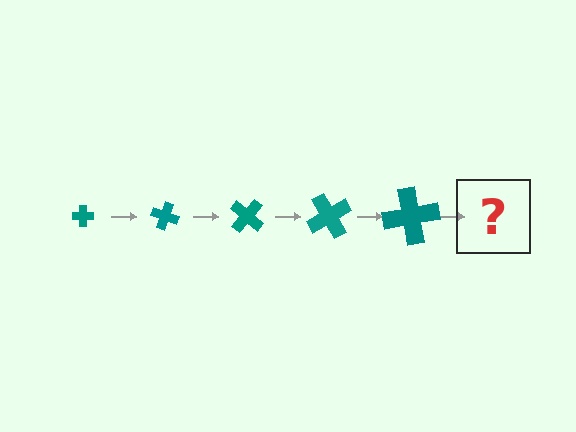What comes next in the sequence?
The next element should be a cross, larger than the previous one and rotated 100 degrees from the start.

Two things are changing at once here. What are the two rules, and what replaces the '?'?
The two rules are that the cross grows larger each step and it rotates 20 degrees each step. The '?' should be a cross, larger than the previous one and rotated 100 degrees from the start.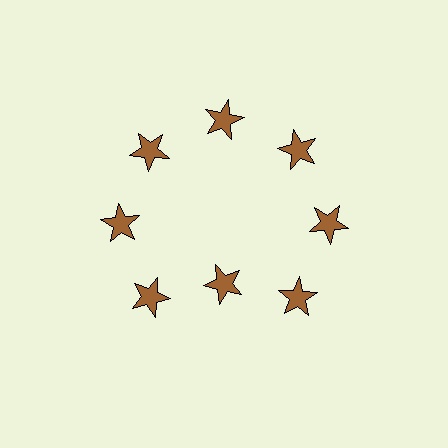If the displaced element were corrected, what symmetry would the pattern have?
It would have 8-fold rotational symmetry — the pattern would map onto itself every 45 degrees.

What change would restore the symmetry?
The symmetry would be restored by moving it outward, back onto the ring so that all 8 stars sit at equal angles and equal distance from the center.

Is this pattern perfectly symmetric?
No. The 8 brown stars are arranged in a ring, but one element near the 6 o'clock position is pulled inward toward the center, breaking the 8-fold rotational symmetry.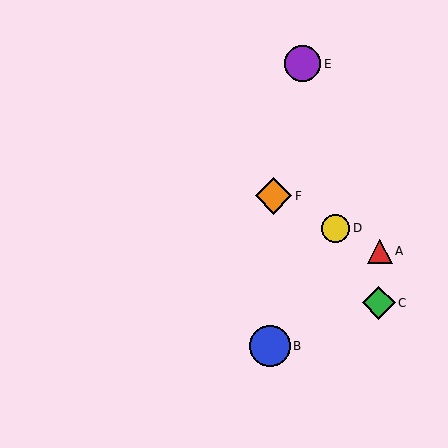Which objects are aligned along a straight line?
Objects A, D, F are aligned along a straight line.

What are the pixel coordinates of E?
Object E is at (303, 64).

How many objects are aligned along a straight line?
3 objects (A, D, F) are aligned along a straight line.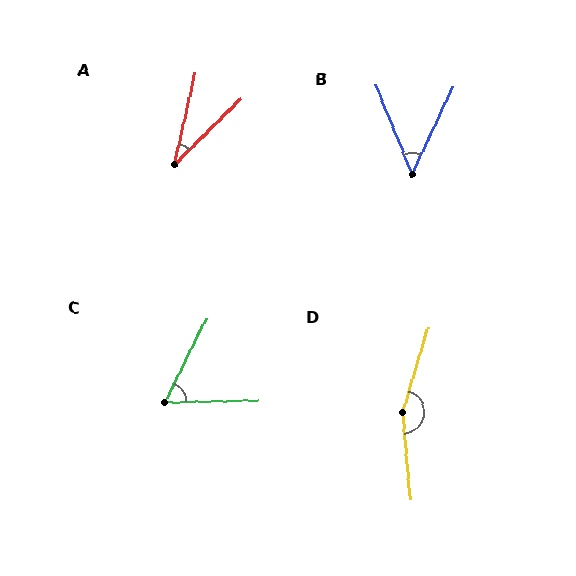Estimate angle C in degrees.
Approximately 62 degrees.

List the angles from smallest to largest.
A (33°), B (47°), C (62°), D (158°).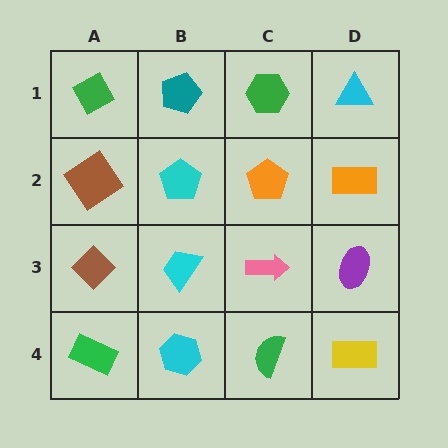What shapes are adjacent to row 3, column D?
An orange rectangle (row 2, column D), a yellow rectangle (row 4, column D), a pink arrow (row 3, column C).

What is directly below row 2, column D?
A purple ellipse.